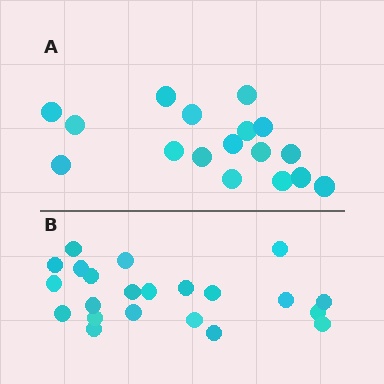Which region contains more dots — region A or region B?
Region B (the bottom region) has more dots.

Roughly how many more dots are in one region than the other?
Region B has about 5 more dots than region A.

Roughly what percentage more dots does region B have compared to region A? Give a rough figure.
About 30% more.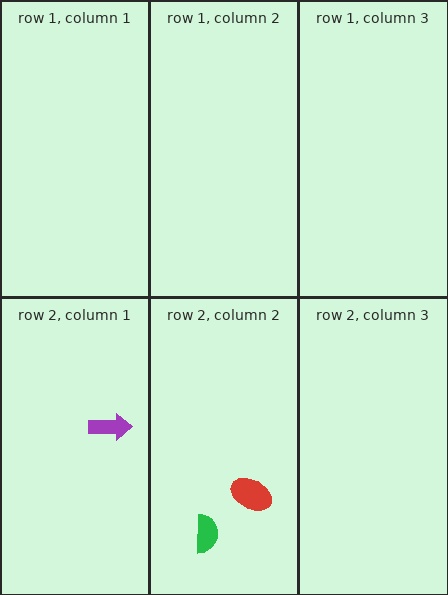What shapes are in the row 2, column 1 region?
The purple arrow.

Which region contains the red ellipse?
The row 2, column 2 region.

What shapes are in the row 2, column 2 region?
The green semicircle, the red ellipse.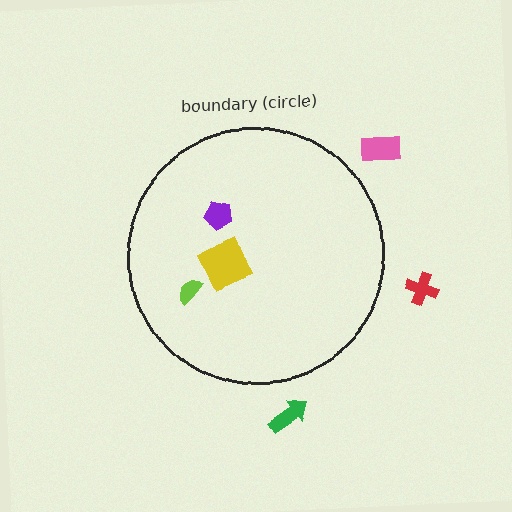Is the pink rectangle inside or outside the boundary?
Outside.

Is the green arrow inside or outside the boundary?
Outside.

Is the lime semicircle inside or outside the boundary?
Inside.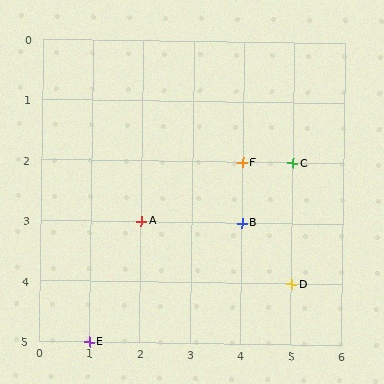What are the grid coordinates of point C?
Point C is at grid coordinates (5, 2).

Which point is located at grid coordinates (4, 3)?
Point B is at (4, 3).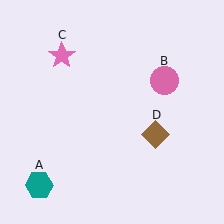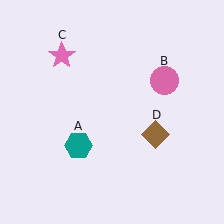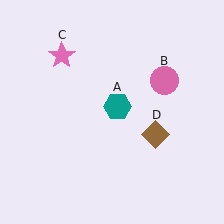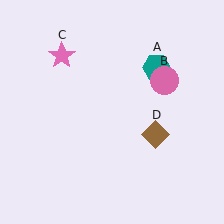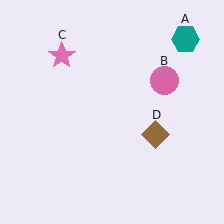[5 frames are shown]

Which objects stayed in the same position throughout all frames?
Pink circle (object B) and pink star (object C) and brown diamond (object D) remained stationary.